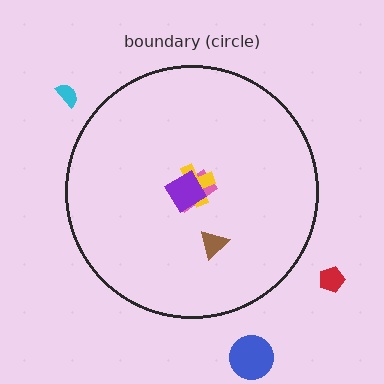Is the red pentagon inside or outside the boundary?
Outside.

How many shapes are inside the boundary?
4 inside, 3 outside.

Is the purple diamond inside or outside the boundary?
Inside.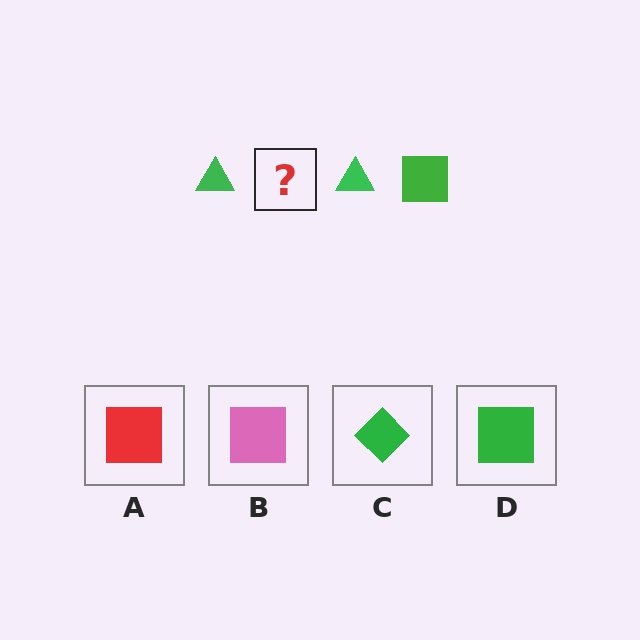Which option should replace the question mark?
Option D.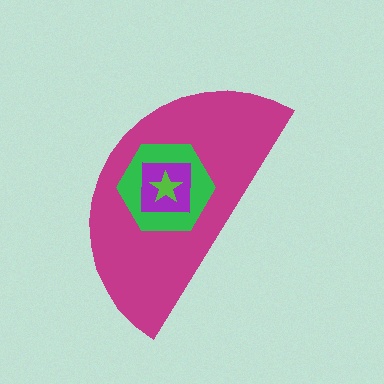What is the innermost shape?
The lime star.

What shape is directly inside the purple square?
The lime star.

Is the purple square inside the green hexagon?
Yes.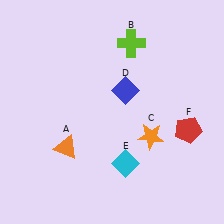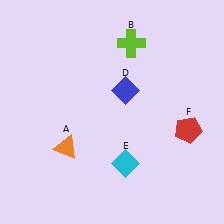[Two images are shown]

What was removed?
The orange star (C) was removed in Image 2.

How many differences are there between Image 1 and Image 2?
There is 1 difference between the two images.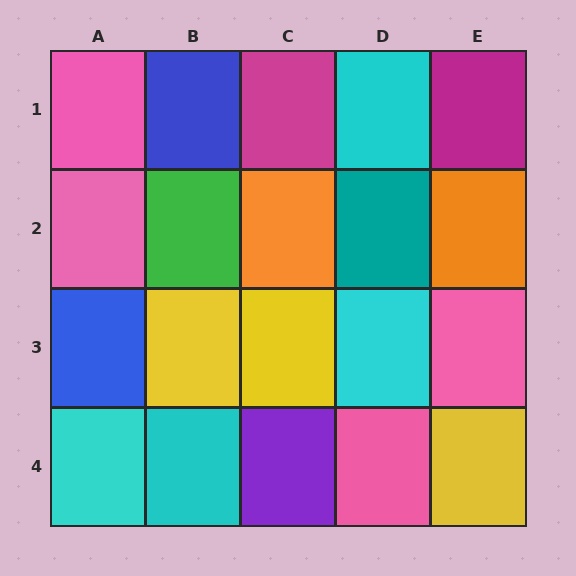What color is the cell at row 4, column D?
Pink.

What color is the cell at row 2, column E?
Orange.